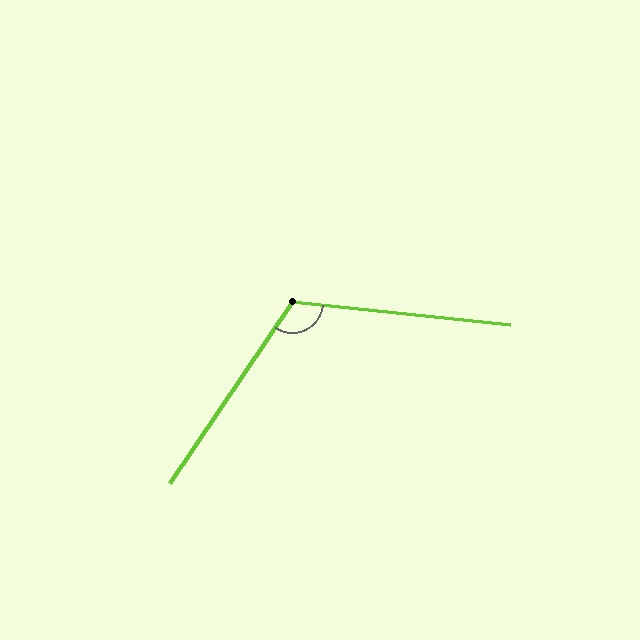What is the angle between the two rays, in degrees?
Approximately 118 degrees.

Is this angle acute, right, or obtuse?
It is obtuse.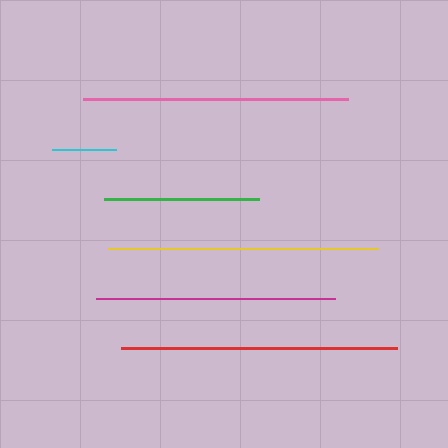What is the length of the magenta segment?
The magenta segment is approximately 239 pixels long.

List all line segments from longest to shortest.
From longest to shortest: red, yellow, pink, magenta, green, cyan.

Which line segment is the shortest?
The cyan line is the shortest at approximately 63 pixels.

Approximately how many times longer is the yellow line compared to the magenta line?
The yellow line is approximately 1.1 times the length of the magenta line.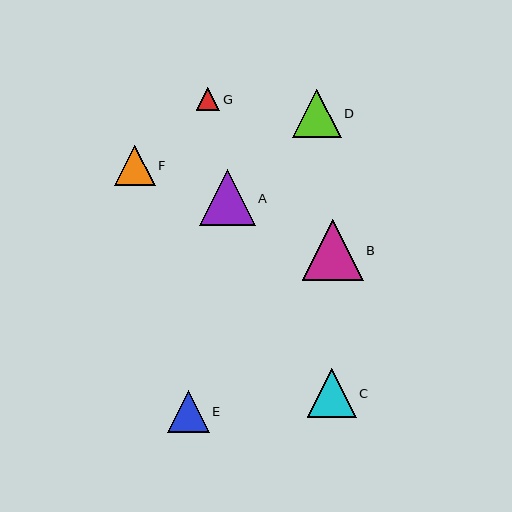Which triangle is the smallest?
Triangle G is the smallest with a size of approximately 24 pixels.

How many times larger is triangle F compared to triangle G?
Triangle F is approximately 1.7 times the size of triangle G.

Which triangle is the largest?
Triangle B is the largest with a size of approximately 61 pixels.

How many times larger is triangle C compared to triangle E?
Triangle C is approximately 1.2 times the size of triangle E.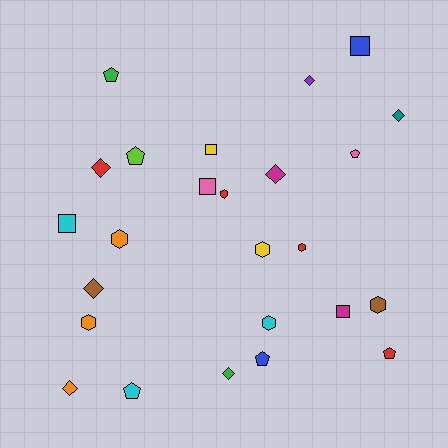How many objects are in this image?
There are 25 objects.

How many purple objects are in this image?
There is 1 purple object.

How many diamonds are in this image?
There are 7 diamonds.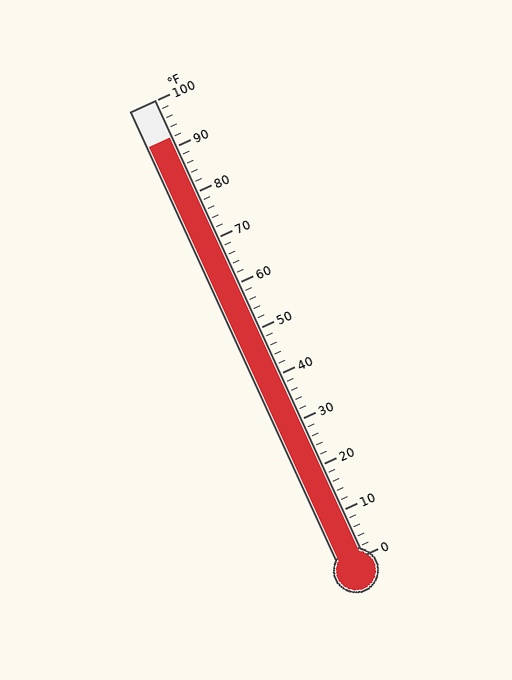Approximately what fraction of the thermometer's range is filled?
The thermometer is filled to approximately 90% of its range.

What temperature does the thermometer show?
The thermometer shows approximately 92°F.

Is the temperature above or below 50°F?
The temperature is above 50°F.